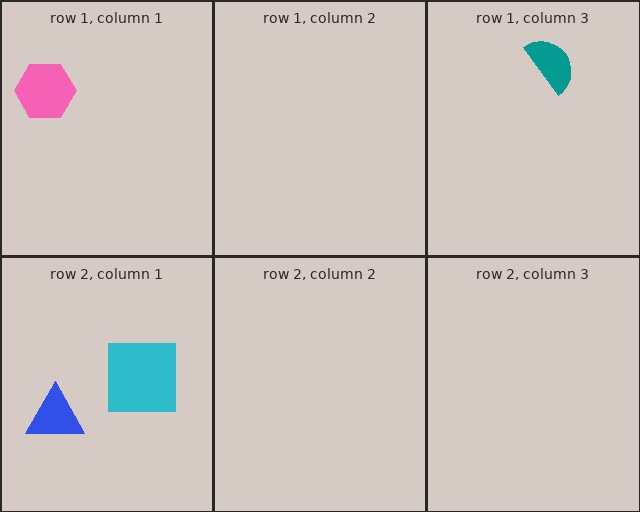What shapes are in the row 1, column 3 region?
The teal semicircle.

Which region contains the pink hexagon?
The row 1, column 1 region.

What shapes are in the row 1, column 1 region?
The pink hexagon.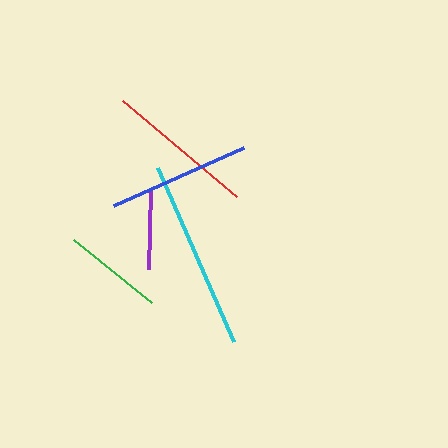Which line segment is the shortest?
The purple line is the shortest at approximately 80 pixels.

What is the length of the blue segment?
The blue segment is approximately 142 pixels long.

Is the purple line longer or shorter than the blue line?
The blue line is longer than the purple line.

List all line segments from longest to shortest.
From longest to shortest: cyan, red, blue, green, purple.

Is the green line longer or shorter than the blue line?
The blue line is longer than the green line.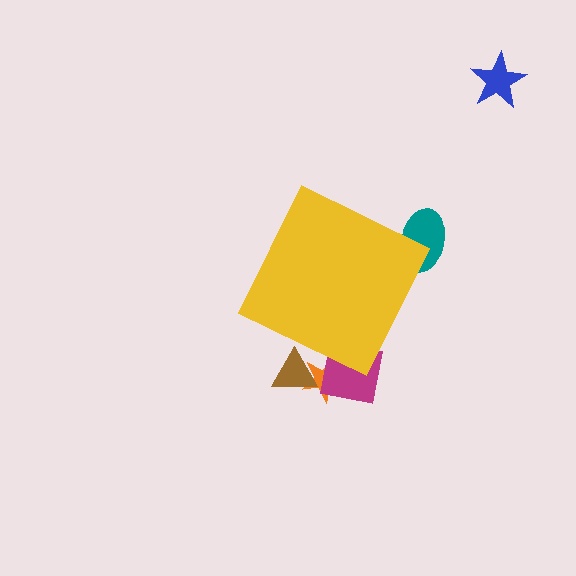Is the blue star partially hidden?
No, the blue star is fully visible.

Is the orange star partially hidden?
Yes, the orange star is partially hidden behind the yellow diamond.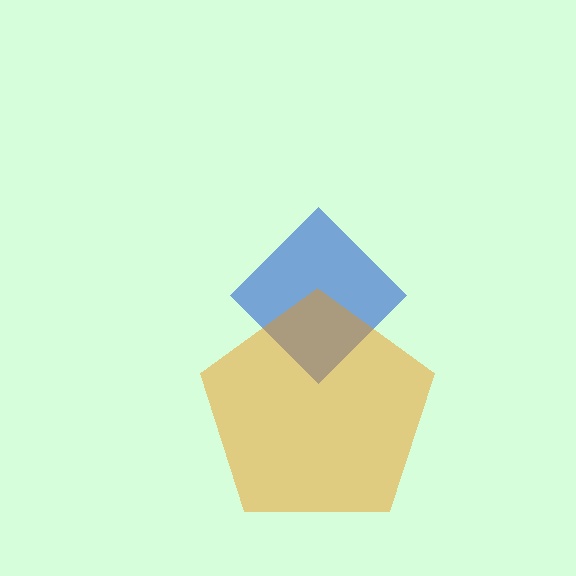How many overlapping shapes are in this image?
There are 2 overlapping shapes in the image.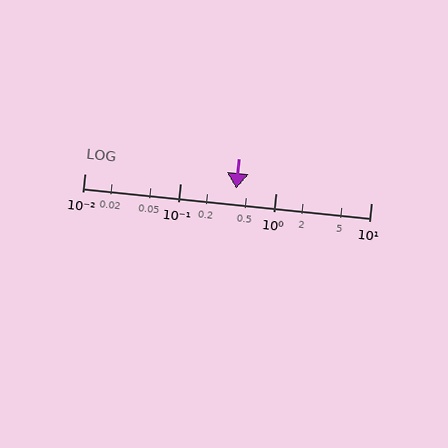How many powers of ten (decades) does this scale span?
The scale spans 3 decades, from 0.01 to 10.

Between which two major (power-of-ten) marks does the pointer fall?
The pointer is between 0.1 and 1.